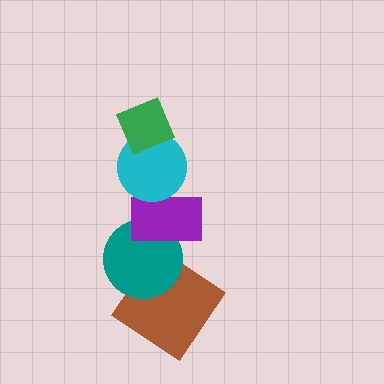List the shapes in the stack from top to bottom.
From top to bottom: the green diamond, the cyan circle, the purple rectangle, the teal circle, the brown diamond.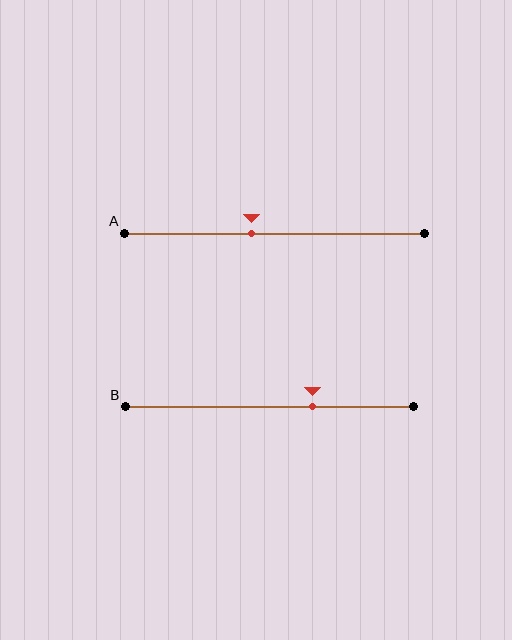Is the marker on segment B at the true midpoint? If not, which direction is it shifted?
No, the marker on segment B is shifted to the right by about 15% of the segment length.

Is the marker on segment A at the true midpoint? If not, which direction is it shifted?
No, the marker on segment A is shifted to the left by about 8% of the segment length.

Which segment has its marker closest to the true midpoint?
Segment A has its marker closest to the true midpoint.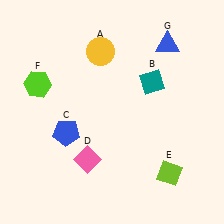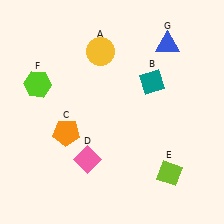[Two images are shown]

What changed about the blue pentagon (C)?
In Image 1, C is blue. In Image 2, it changed to orange.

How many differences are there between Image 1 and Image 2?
There is 1 difference between the two images.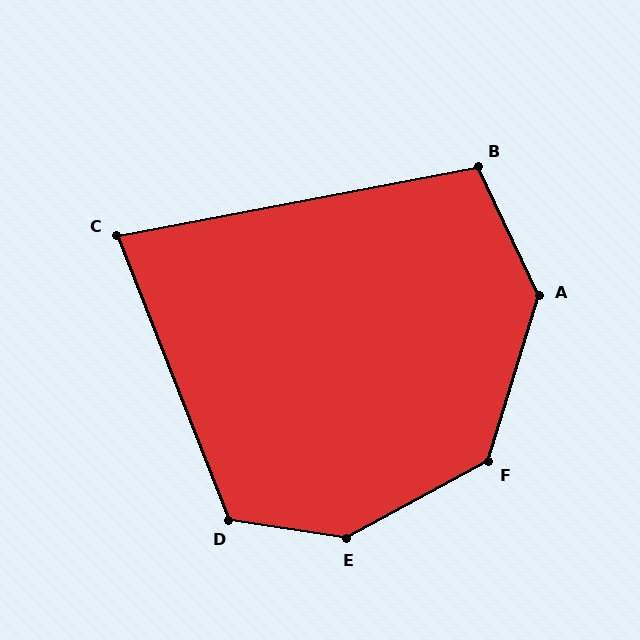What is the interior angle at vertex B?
Approximately 104 degrees (obtuse).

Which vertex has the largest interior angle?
E, at approximately 143 degrees.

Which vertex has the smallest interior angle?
C, at approximately 79 degrees.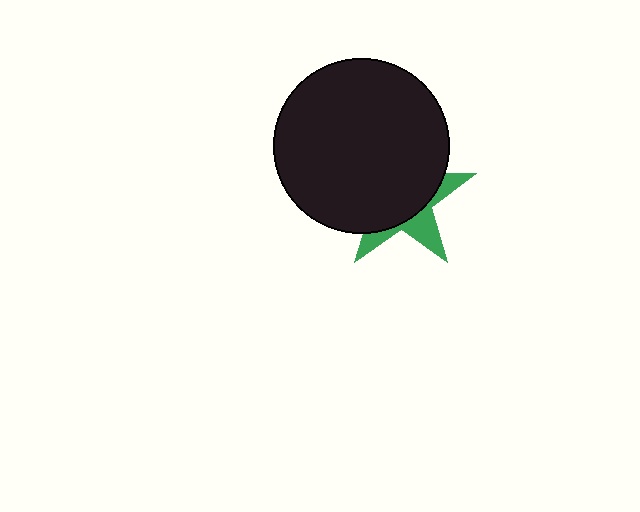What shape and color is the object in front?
The object in front is a black circle.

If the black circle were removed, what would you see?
You would see the complete green star.